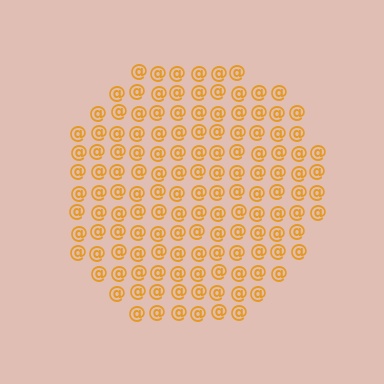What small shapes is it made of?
It is made of small at signs.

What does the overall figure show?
The overall figure shows a circle.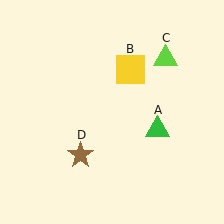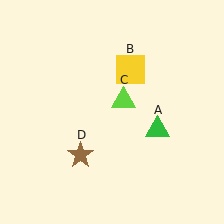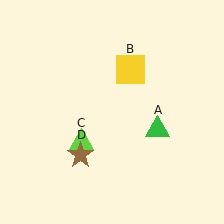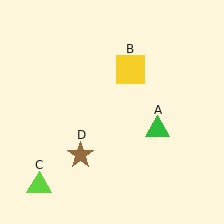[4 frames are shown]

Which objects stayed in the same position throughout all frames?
Green triangle (object A) and yellow square (object B) and brown star (object D) remained stationary.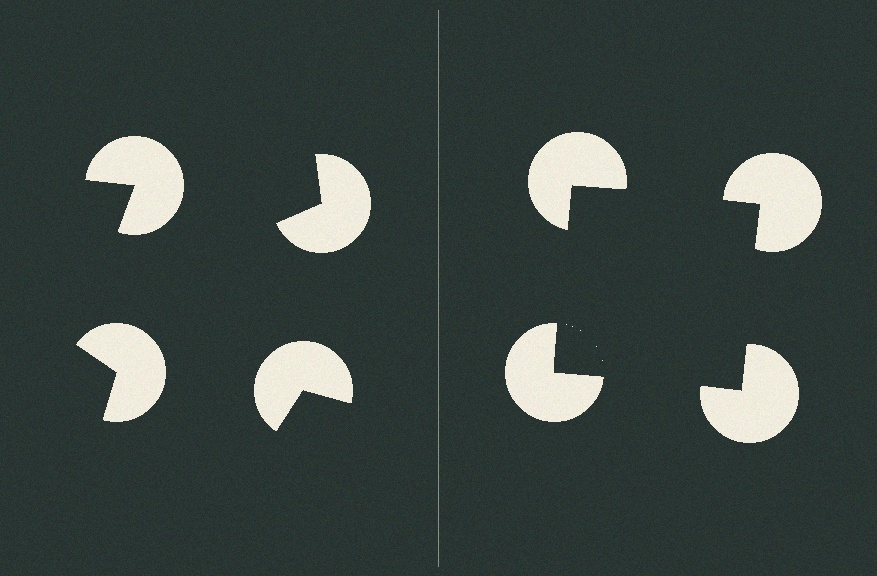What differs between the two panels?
The pac-man discs are positioned identically on both sides; only the wedge orientations differ. On the right they align to a square; on the left they are misaligned.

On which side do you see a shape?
An illusory square appears on the right side. On the left side the wedge cuts are rotated, so no coherent shape forms.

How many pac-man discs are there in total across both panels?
8 — 4 on each side.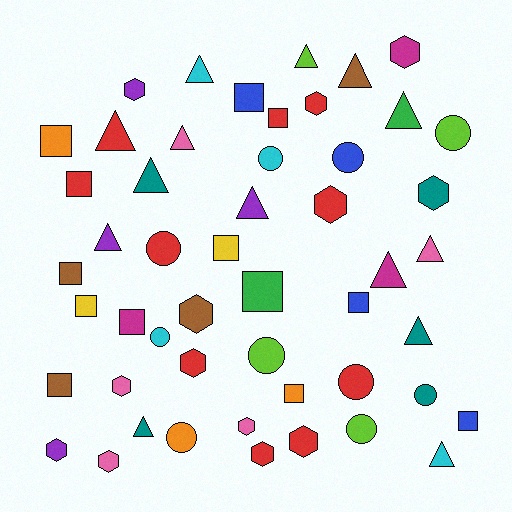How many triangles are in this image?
There are 14 triangles.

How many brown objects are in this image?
There are 4 brown objects.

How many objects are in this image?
There are 50 objects.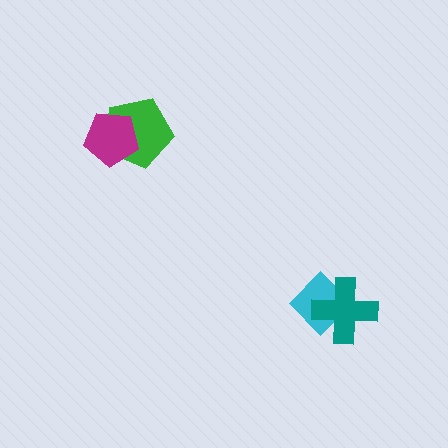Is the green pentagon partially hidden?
Yes, it is partially covered by another shape.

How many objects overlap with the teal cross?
1 object overlaps with the teal cross.